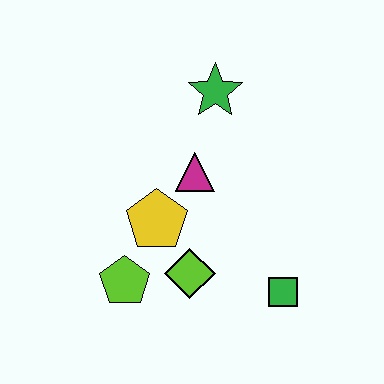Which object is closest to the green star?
The magenta triangle is closest to the green star.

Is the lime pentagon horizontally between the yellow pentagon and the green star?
No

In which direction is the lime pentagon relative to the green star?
The lime pentagon is below the green star.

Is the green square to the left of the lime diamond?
No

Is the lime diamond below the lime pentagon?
No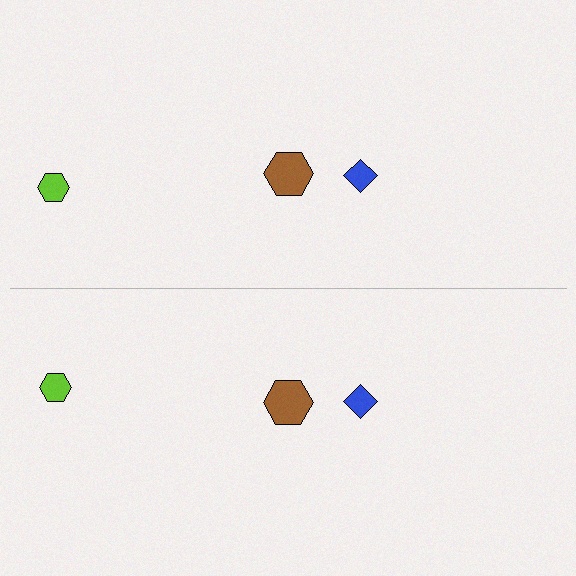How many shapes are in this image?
There are 6 shapes in this image.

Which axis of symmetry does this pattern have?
The pattern has a horizontal axis of symmetry running through the center of the image.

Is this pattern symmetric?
Yes, this pattern has bilateral (reflection) symmetry.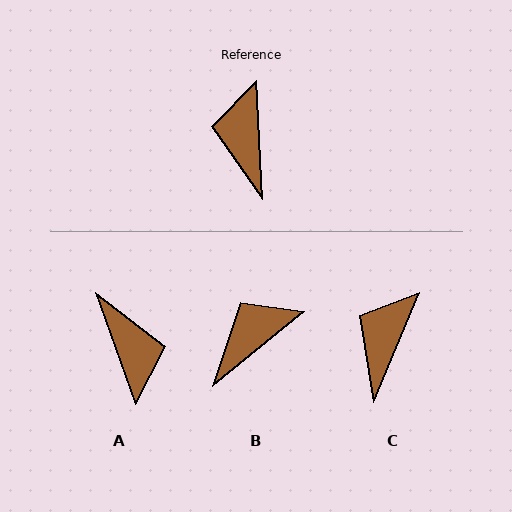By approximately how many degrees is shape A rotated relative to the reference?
Approximately 163 degrees clockwise.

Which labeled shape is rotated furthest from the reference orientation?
A, about 163 degrees away.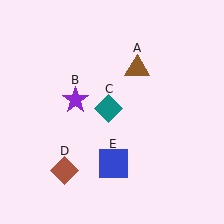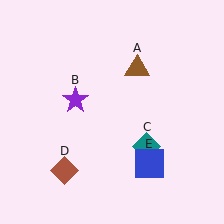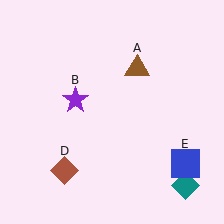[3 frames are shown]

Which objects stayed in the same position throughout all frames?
Brown triangle (object A) and purple star (object B) and brown diamond (object D) remained stationary.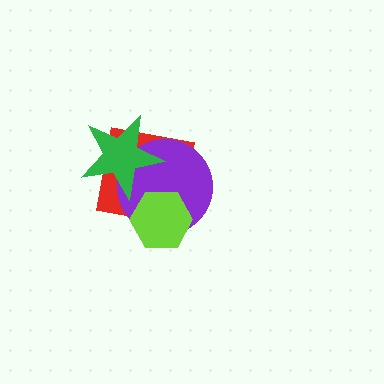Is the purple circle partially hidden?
Yes, it is partially covered by another shape.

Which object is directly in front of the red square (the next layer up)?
The purple circle is directly in front of the red square.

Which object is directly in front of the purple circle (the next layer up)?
The lime hexagon is directly in front of the purple circle.